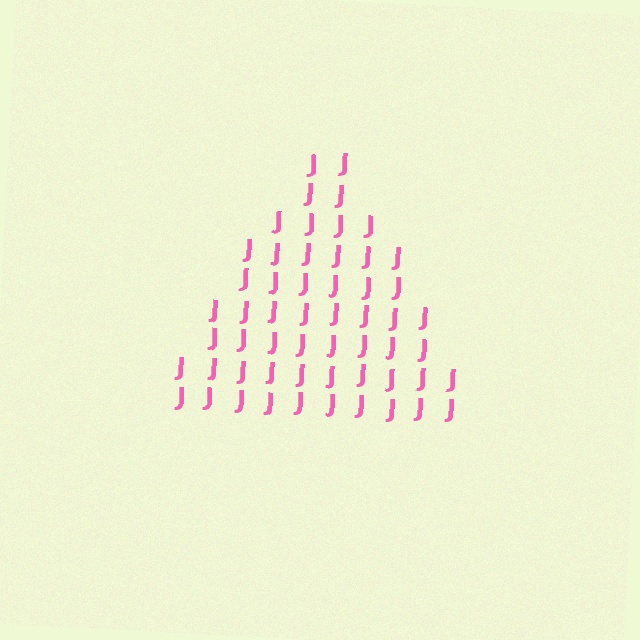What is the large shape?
The large shape is a triangle.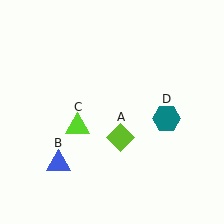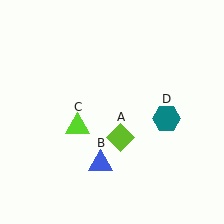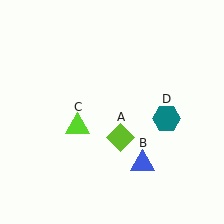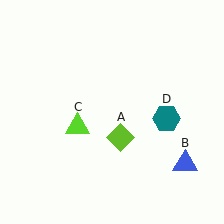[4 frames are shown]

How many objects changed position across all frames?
1 object changed position: blue triangle (object B).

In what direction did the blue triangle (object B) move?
The blue triangle (object B) moved right.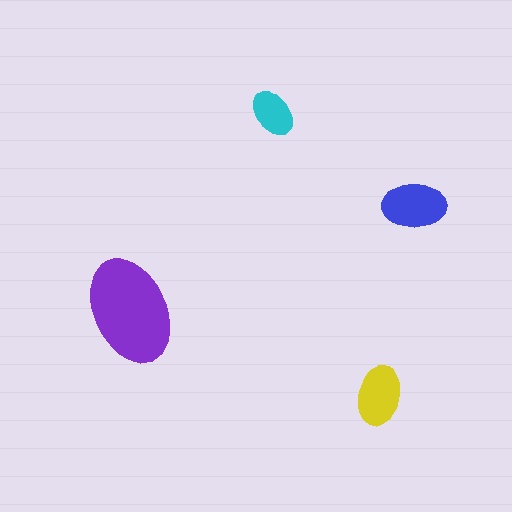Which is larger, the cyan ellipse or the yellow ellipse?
The yellow one.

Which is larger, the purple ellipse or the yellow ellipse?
The purple one.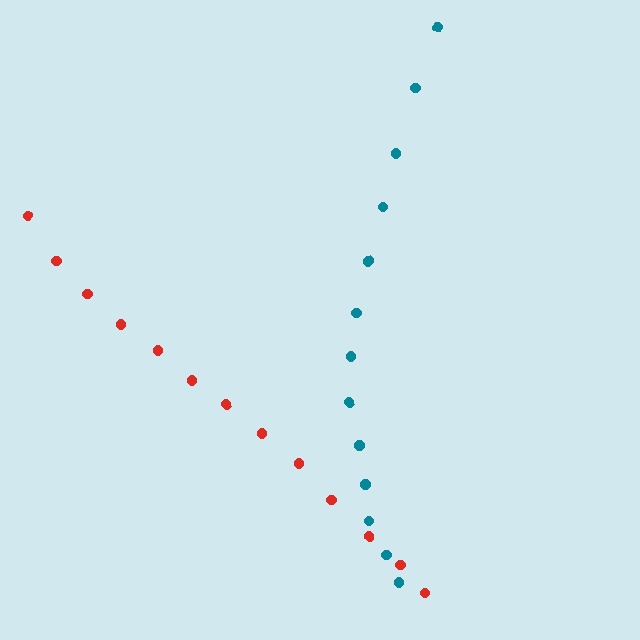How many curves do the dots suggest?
There are 2 distinct paths.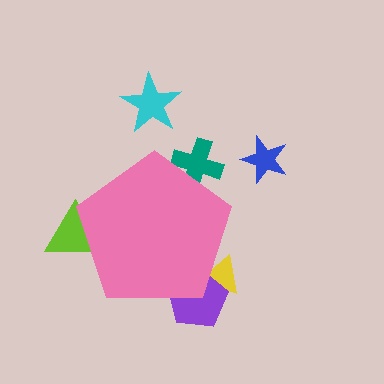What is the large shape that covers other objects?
A pink pentagon.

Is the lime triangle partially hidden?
Yes, the lime triangle is partially hidden behind the pink pentagon.